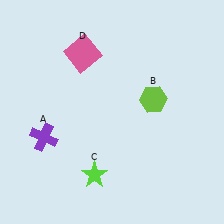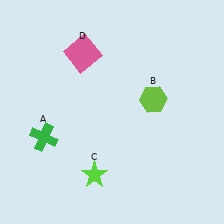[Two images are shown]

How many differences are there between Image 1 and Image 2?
There is 1 difference between the two images.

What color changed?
The cross (A) changed from purple in Image 1 to green in Image 2.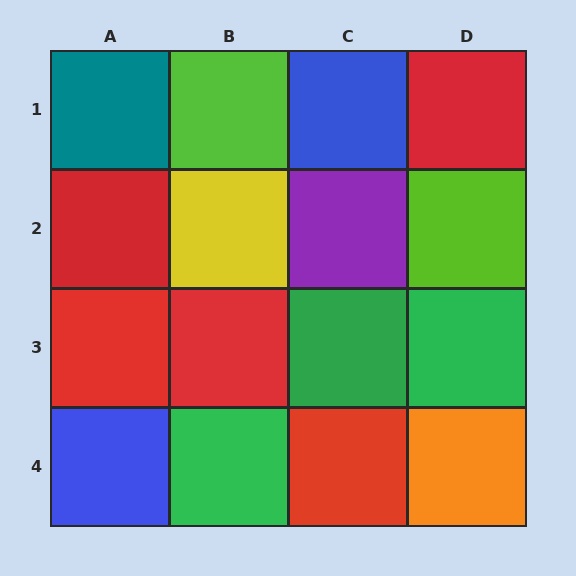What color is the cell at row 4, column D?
Orange.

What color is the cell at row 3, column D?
Green.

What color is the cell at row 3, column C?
Green.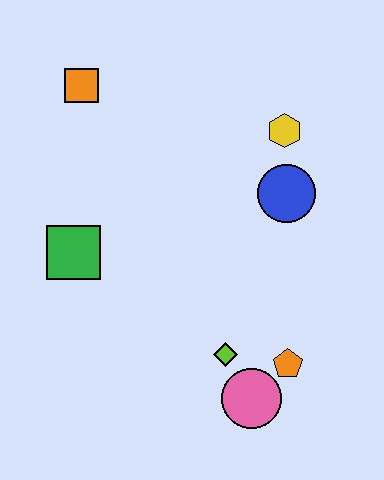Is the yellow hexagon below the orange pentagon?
No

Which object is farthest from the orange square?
The pink circle is farthest from the orange square.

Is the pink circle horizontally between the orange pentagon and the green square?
Yes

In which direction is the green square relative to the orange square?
The green square is below the orange square.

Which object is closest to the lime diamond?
The pink circle is closest to the lime diamond.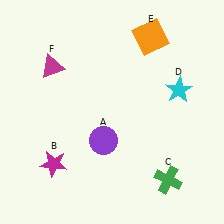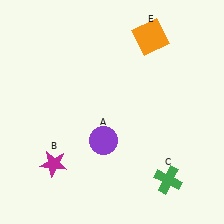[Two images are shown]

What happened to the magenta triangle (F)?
The magenta triangle (F) was removed in Image 2. It was in the top-left area of Image 1.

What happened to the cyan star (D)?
The cyan star (D) was removed in Image 2. It was in the top-right area of Image 1.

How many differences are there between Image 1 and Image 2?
There are 2 differences between the two images.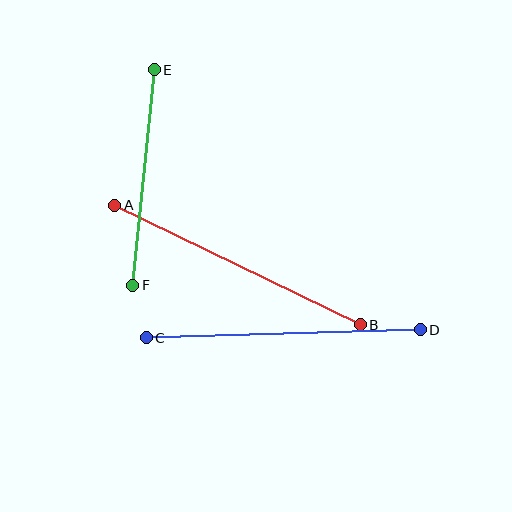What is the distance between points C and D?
The distance is approximately 274 pixels.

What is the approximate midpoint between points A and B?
The midpoint is at approximately (237, 265) pixels.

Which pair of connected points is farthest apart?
Points C and D are farthest apart.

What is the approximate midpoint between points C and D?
The midpoint is at approximately (283, 334) pixels.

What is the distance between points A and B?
The distance is approximately 273 pixels.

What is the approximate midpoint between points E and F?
The midpoint is at approximately (143, 178) pixels.